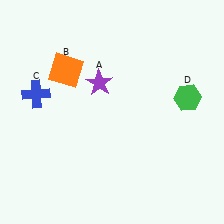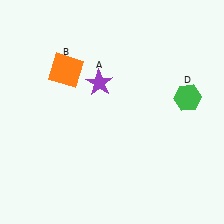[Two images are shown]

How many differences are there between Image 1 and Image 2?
There is 1 difference between the two images.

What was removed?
The blue cross (C) was removed in Image 2.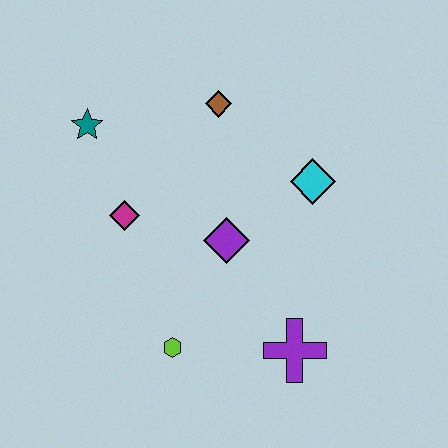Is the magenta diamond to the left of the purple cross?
Yes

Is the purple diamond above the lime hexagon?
Yes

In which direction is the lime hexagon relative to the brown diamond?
The lime hexagon is below the brown diamond.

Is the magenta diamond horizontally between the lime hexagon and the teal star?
Yes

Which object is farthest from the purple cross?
The teal star is farthest from the purple cross.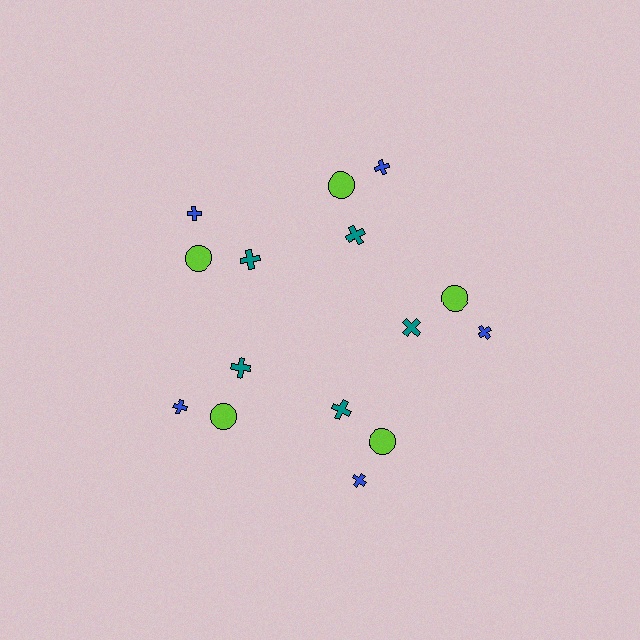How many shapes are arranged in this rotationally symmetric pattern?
There are 15 shapes, arranged in 5 groups of 3.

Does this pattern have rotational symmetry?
Yes, this pattern has 5-fold rotational symmetry. It looks the same after rotating 72 degrees around the center.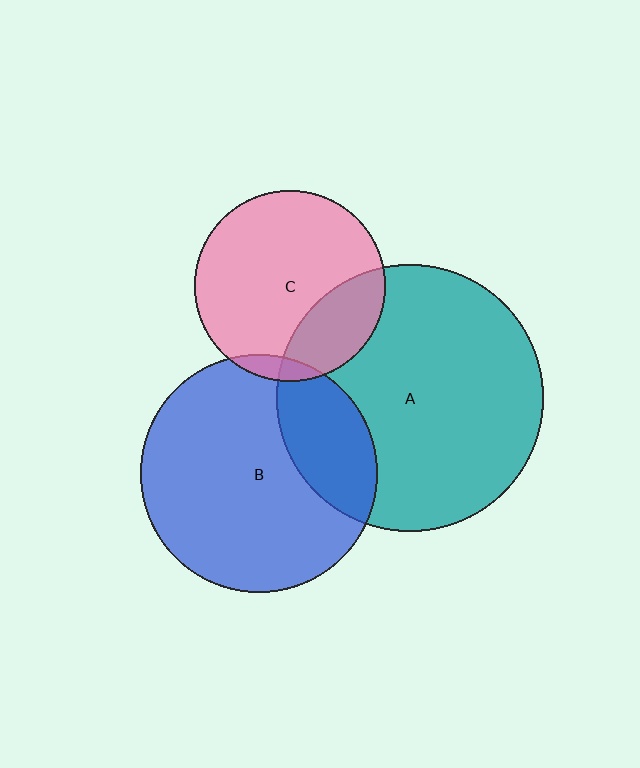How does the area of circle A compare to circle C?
Approximately 2.0 times.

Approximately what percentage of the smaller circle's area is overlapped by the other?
Approximately 5%.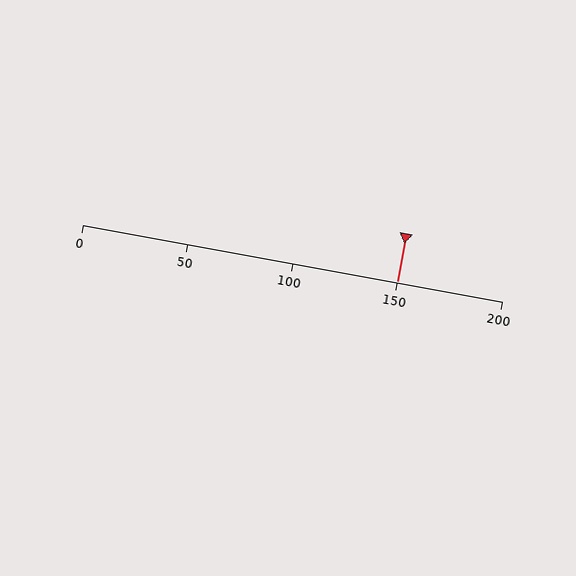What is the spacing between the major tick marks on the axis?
The major ticks are spaced 50 apart.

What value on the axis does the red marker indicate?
The marker indicates approximately 150.